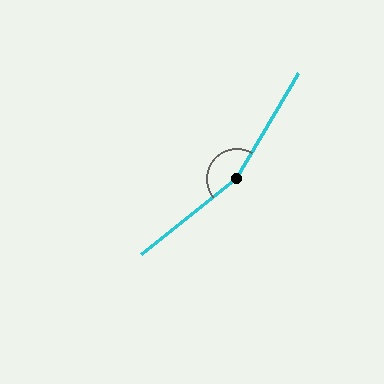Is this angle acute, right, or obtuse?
It is obtuse.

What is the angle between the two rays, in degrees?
Approximately 159 degrees.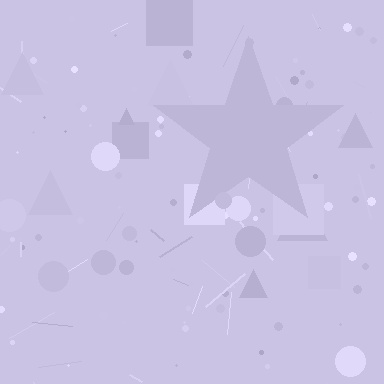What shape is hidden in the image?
A star is hidden in the image.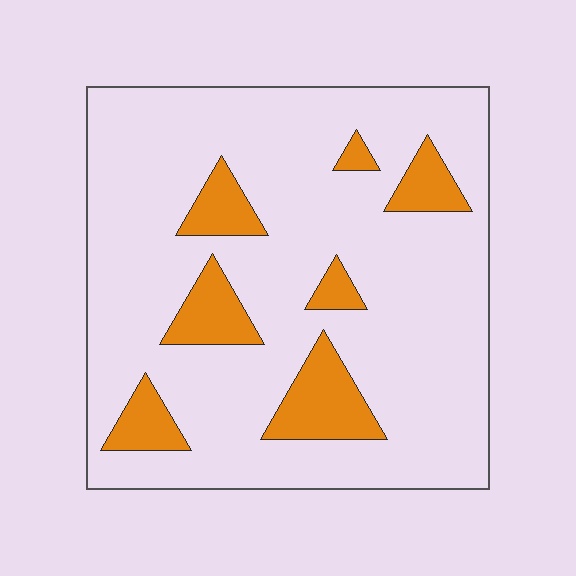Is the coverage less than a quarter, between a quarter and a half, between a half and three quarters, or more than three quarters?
Less than a quarter.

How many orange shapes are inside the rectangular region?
7.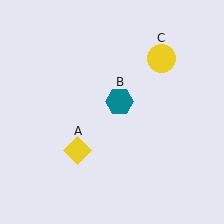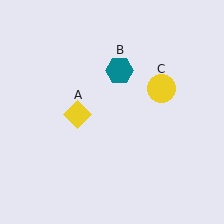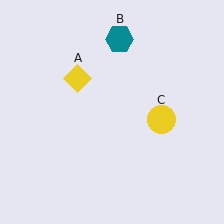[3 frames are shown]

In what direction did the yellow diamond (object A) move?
The yellow diamond (object A) moved up.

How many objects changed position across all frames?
3 objects changed position: yellow diamond (object A), teal hexagon (object B), yellow circle (object C).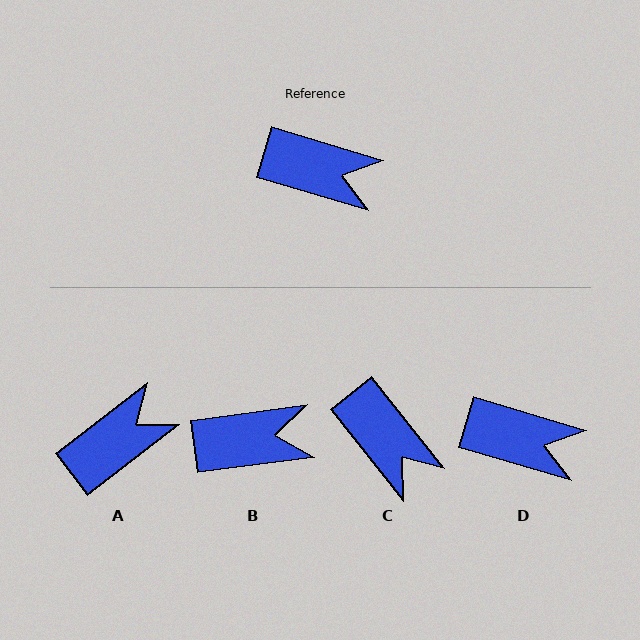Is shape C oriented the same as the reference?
No, it is off by about 35 degrees.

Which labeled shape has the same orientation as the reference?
D.